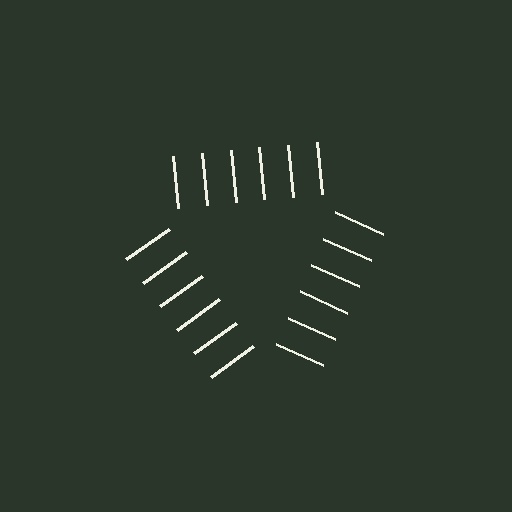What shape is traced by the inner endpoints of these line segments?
An illusory triangle — the line segments terminate on its edges but no continuous stroke is drawn.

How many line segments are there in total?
18 — 6 along each of the 3 edges.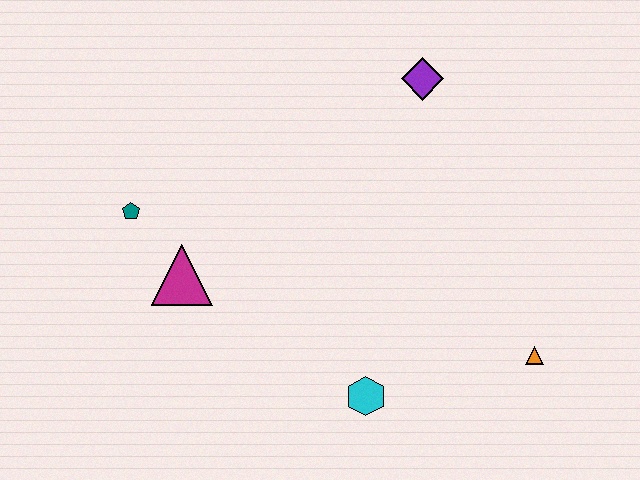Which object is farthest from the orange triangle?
The teal pentagon is farthest from the orange triangle.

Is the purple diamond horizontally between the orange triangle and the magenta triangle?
Yes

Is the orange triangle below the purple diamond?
Yes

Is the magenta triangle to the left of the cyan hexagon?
Yes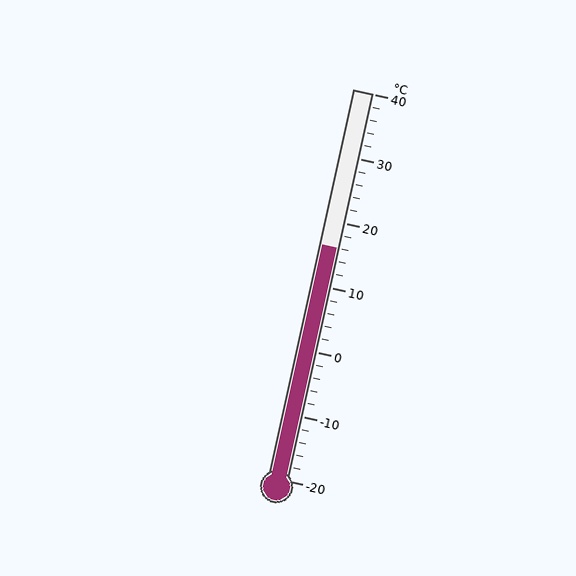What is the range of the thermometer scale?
The thermometer scale ranges from -20°C to 40°C.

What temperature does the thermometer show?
The thermometer shows approximately 16°C.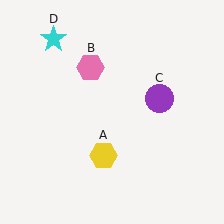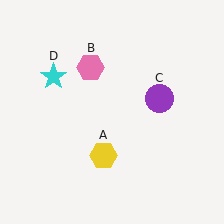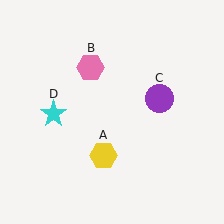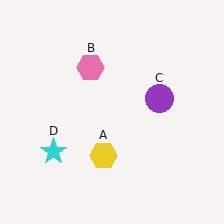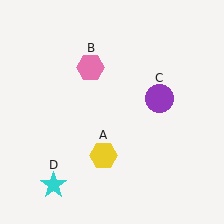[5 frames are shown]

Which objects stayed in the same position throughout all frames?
Yellow hexagon (object A) and pink hexagon (object B) and purple circle (object C) remained stationary.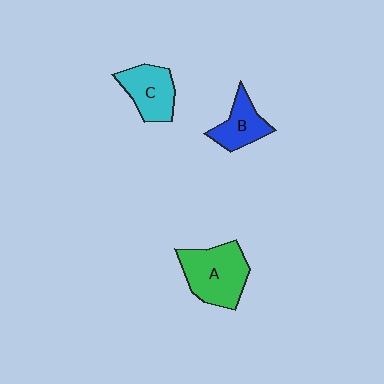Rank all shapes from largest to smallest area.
From largest to smallest: A (green), C (cyan), B (blue).